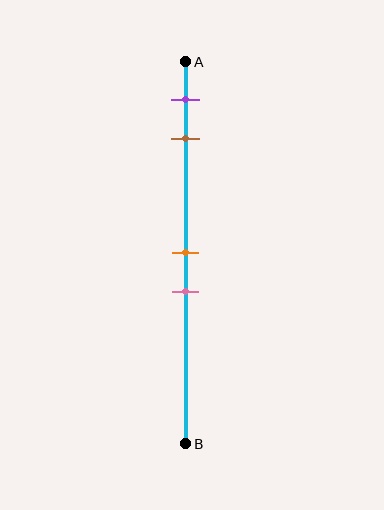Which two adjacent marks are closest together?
The orange and pink marks are the closest adjacent pair.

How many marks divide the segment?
There are 4 marks dividing the segment.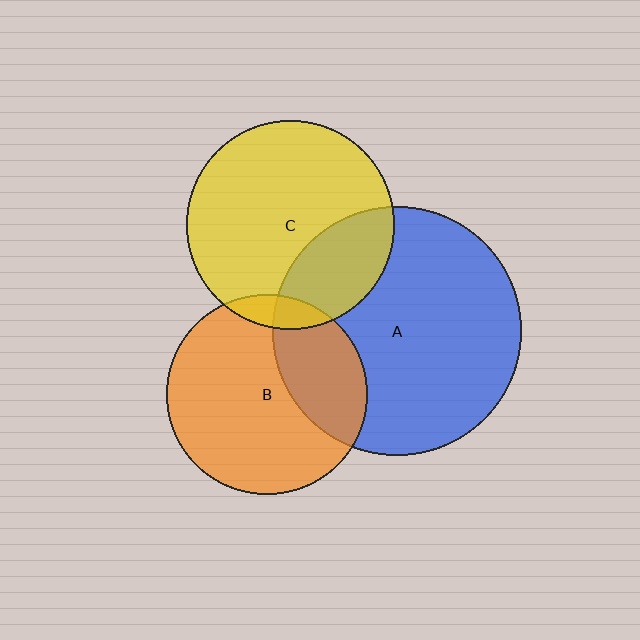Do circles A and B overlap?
Yes.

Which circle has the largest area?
Circle A (blue).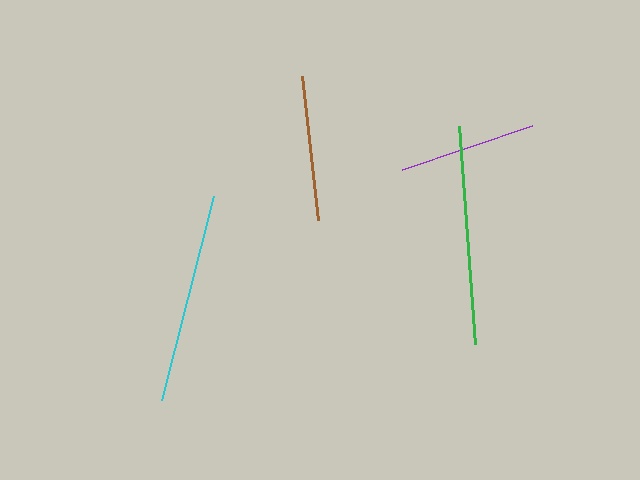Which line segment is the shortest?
The purple line is the shortest at approximately 137 pixels.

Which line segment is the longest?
The green line is the longest at approximately 219 pixels.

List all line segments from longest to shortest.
From longest to shortest: green, cyan, brown, purple.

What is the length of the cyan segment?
The cyan segment is approximately 211 pixels long.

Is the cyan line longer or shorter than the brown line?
The cyan line is longer than the brown line.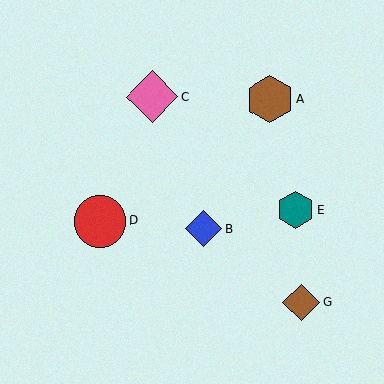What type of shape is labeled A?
Shape A is a brown hexagon.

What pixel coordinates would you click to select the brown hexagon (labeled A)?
Click at (270, 99) to select the brown hexagon A.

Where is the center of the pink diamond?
The center of the pink diamond is at (152, 97).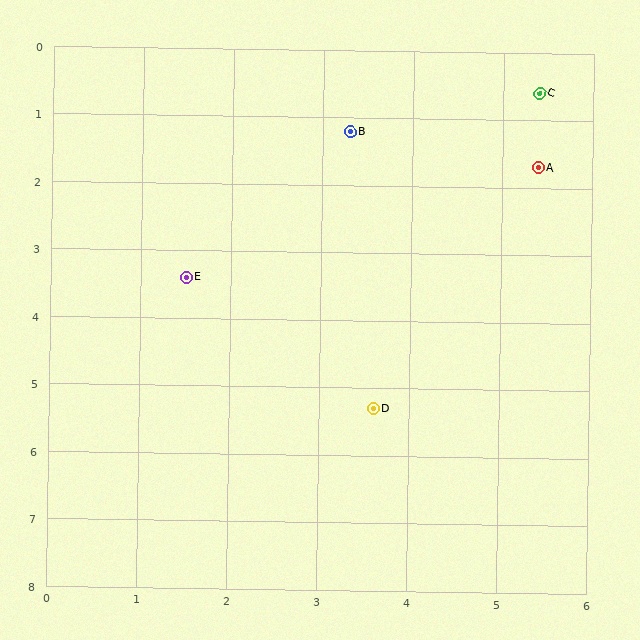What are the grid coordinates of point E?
Point E is at approximately (1.5, 3.4).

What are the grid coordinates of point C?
Point C is at approximately (5.4, 0.6).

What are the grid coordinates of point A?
Point A is at approximately (5.4, 1.7).